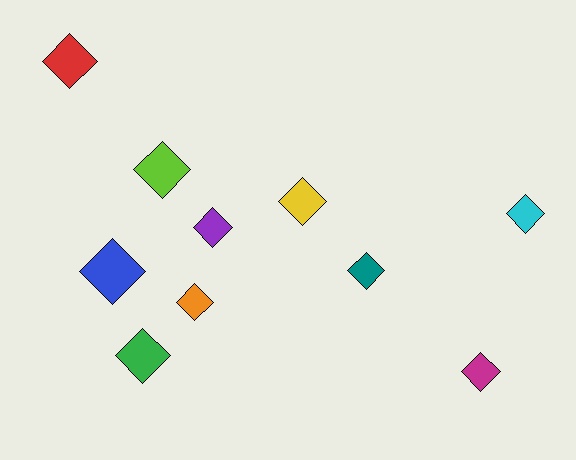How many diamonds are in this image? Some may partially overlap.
There are 10 diamonds.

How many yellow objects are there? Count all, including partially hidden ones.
There is 1 yellow object.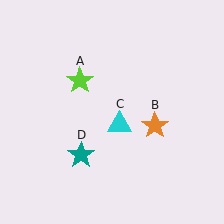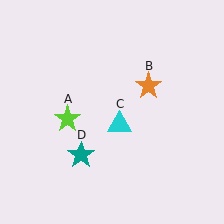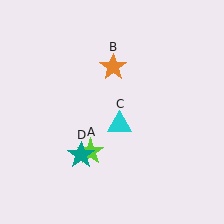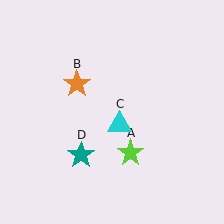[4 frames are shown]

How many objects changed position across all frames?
2 objects changed position: lime star (object A), orange star (object B).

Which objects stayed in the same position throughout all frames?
Cyan triangle (object C) and teal star (object D) remained stationary.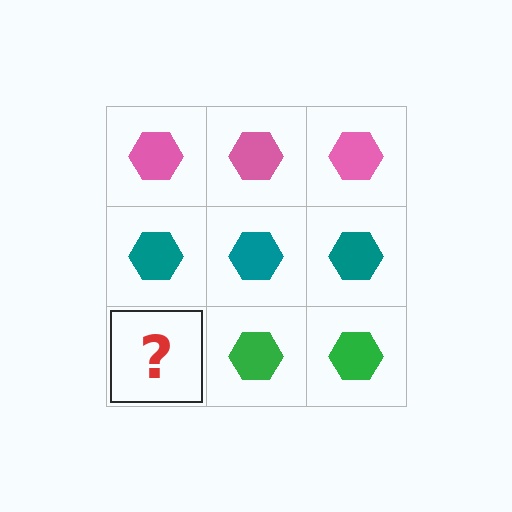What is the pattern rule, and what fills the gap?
The rule is that each row has a consistent color. The gap should be filled with a green hexagon.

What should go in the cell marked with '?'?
The missing cell should contain a green hexagon.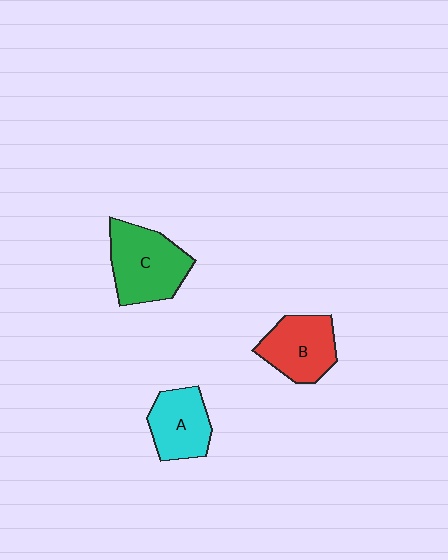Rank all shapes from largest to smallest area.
From largest to smallest: C (green), B (red), A (cyan).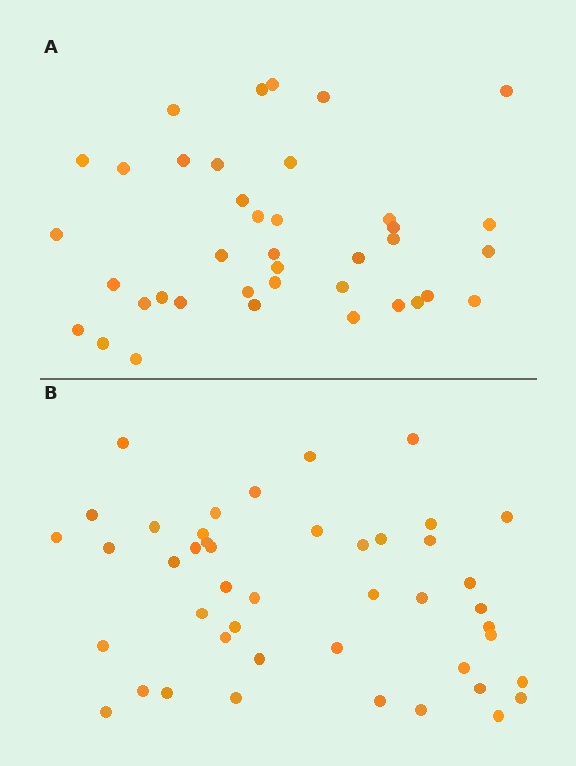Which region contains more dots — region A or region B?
Region B (the bottom region) has more dots.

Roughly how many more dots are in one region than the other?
Region B has about 6 more dots than region A.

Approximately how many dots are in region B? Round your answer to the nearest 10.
About 40 dots. (The exact count is 45, which rounds to 40.)